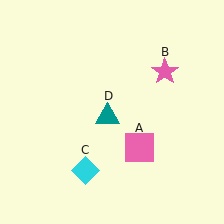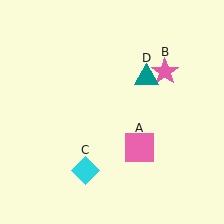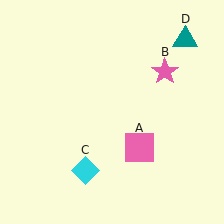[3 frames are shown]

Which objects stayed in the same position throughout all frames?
Pink square (object A) and pink star (object B) and cyan diamond (object C) remained stationary.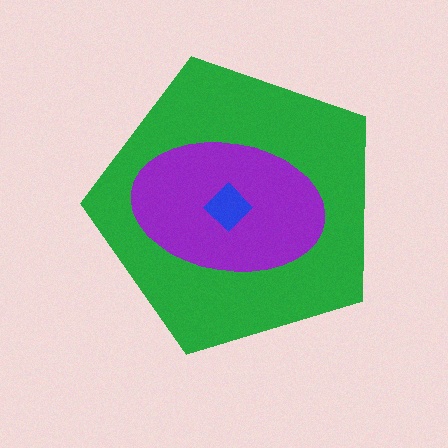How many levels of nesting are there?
3.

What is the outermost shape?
The green pentagon.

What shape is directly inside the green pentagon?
The purple ellipse.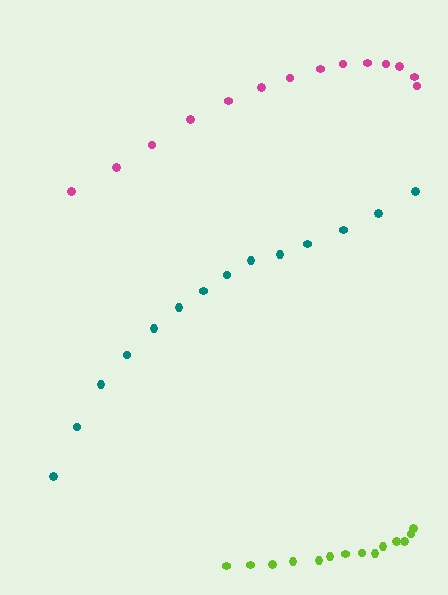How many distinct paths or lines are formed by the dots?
There are 3 distinct paths.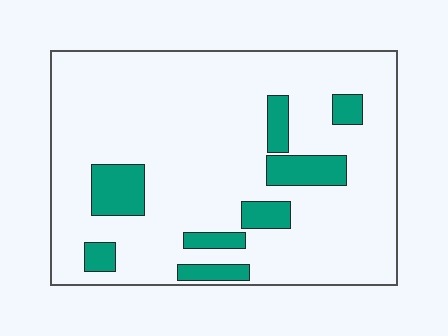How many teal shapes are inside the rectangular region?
8.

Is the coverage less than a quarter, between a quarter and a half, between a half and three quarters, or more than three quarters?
Less than a quarter.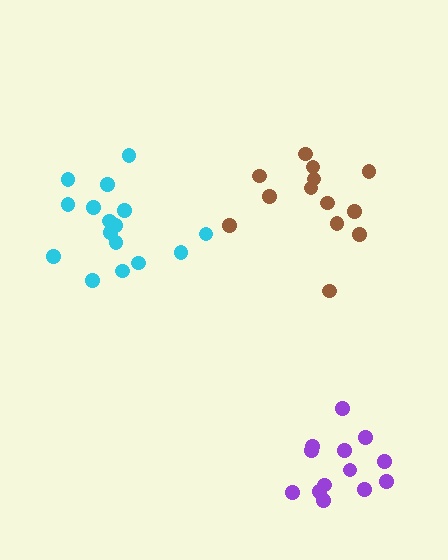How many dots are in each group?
Group 1: 13 dots, Group 2: 16 dots, Group 3: 13 dots (42 total).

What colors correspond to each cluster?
The clusters are colored: brown, cyan, purple.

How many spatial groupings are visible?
There are 3 spatial groupings.